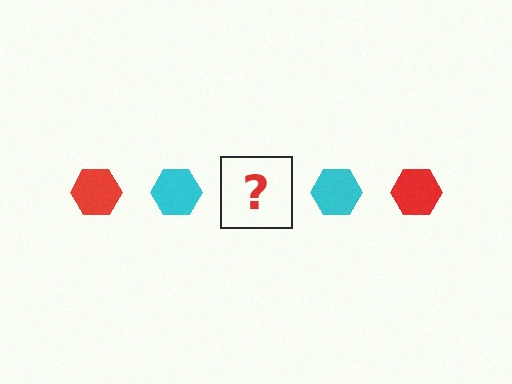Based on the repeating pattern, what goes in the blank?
The blank should be a red hexagon.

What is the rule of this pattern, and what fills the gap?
The rule is that the pattern cycles through red, cyan hexagons. The gap should be filled with a red hexagon.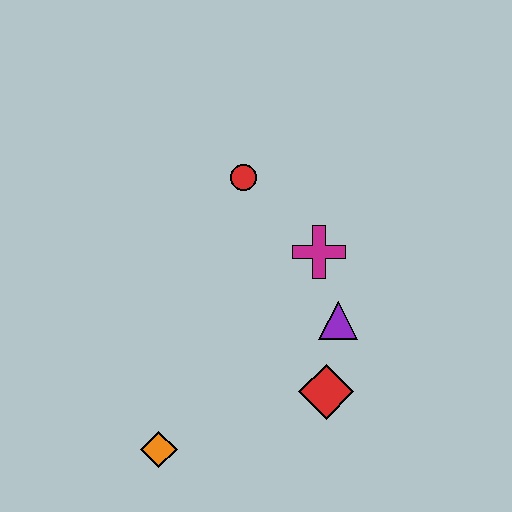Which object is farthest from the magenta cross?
The orange diamond is farthest from the magenta cross.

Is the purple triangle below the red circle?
Yes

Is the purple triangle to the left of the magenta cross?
No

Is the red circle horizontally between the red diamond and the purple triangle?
No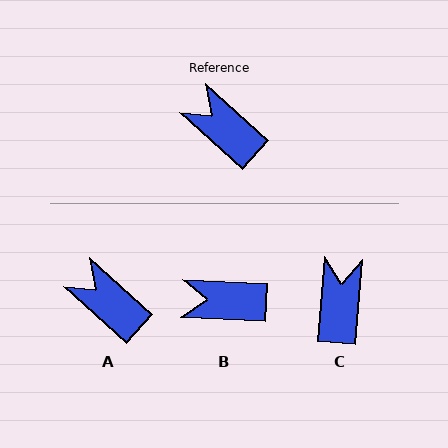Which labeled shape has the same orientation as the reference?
A.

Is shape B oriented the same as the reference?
No, it is off by about 39 degrees.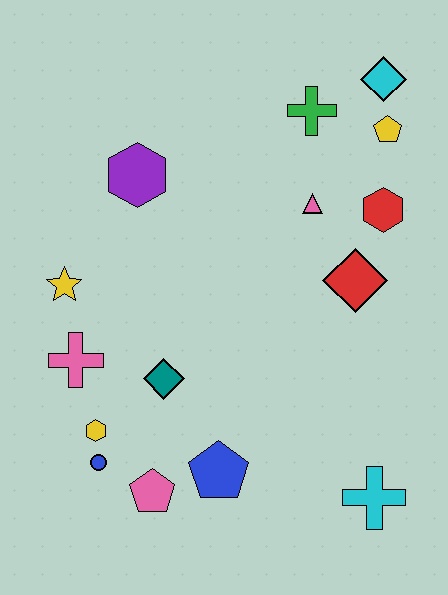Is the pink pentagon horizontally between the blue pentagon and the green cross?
No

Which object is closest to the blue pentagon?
The pink pentagon is closest to the blue pentagon.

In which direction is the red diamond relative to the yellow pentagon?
The red diamond is below the yellow pentagon.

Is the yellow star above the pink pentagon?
Yes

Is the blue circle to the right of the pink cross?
Yes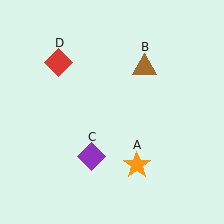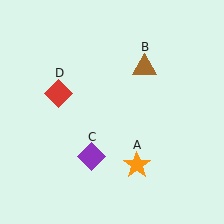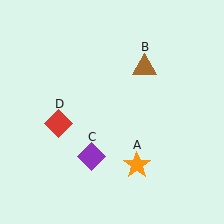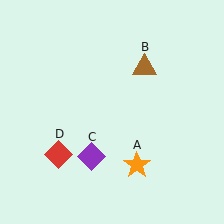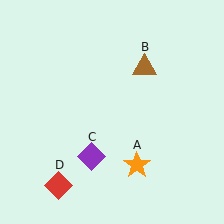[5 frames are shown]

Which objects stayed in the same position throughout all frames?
Orange star (object A) and brown triangle (object B) and purple diamond (object C) remained stationary.